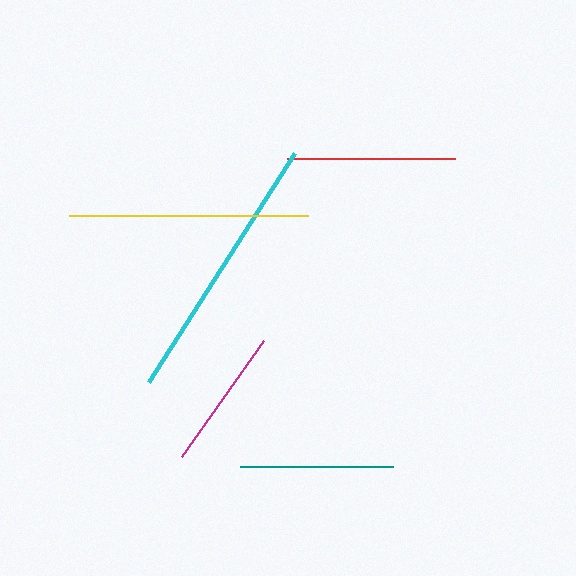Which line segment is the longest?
The cyan line is the longest at approximately 272 pixels.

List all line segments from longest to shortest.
From longest to shortest: cyan, yellow, red, teal, magenta.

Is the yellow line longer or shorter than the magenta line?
The yellow line is longer than the magenta line.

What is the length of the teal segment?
The teal segment is approximately 153 pixels long.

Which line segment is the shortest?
The magenta line is the shortest at approximately 141 pixels.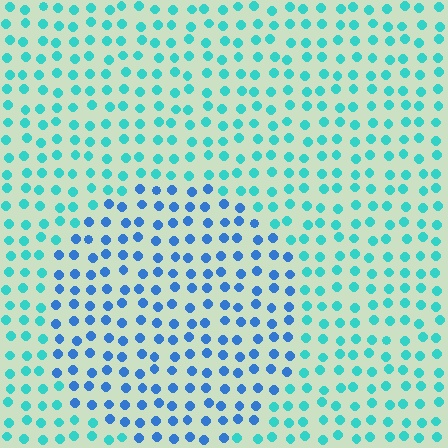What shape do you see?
I see a circle.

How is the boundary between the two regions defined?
The boundary is defined purely by a slight shift in hue (about 38 degrees). Spacing, size, and orientation are identical on both sides.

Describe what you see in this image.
The image is filled with small cyan elements in a uniform arrangement. A circle-shaped region is visible where the elements are tinted to a slightly different hue, forming a subtle color boundary.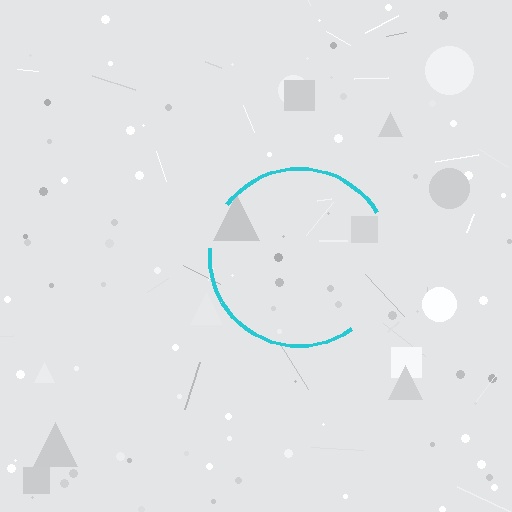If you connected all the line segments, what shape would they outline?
They would outline a circle.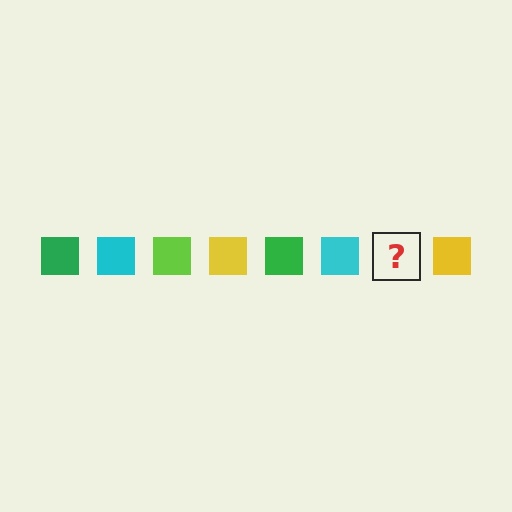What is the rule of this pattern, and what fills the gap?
The rule is that the pattern cycles through green, cyan, lime, yellow squares. The gap should be filled with a lime square.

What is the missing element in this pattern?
The missing element is a lime square.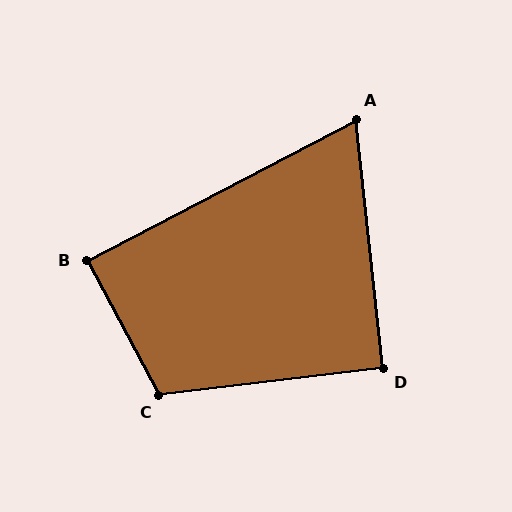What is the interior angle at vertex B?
Approximately 89 degrees (approximately right).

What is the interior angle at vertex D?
Approximately 91 degrees (approximately right).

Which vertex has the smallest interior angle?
A, at approximately 69 degrees.